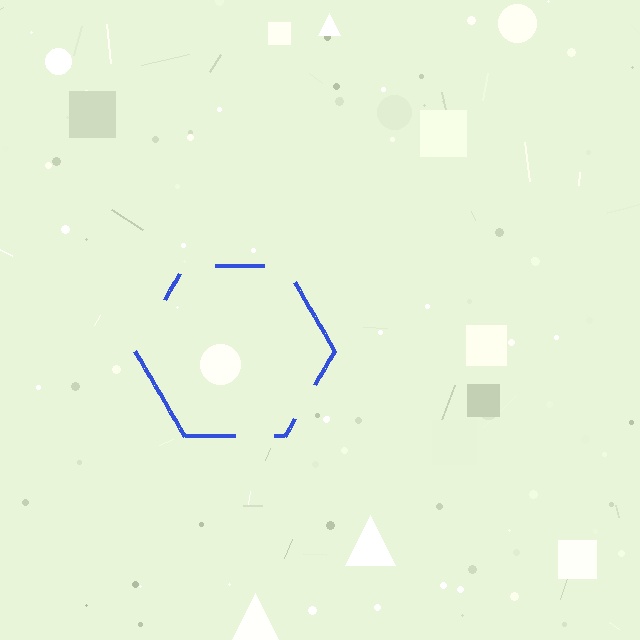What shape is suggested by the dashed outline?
The dashed outline suggests a hexagon.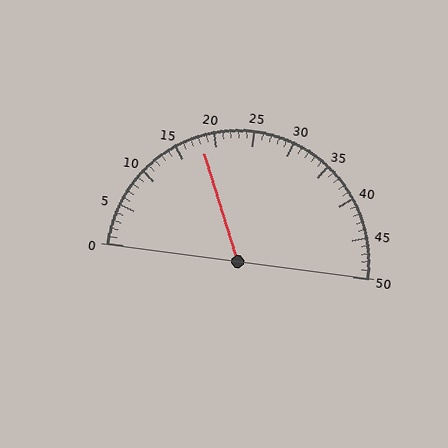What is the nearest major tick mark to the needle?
The nearest major tick mark is 20.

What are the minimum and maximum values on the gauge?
The gauge ranges from 0 to 50.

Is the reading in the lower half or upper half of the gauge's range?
The reading is in the lower half of the range (0 to 50).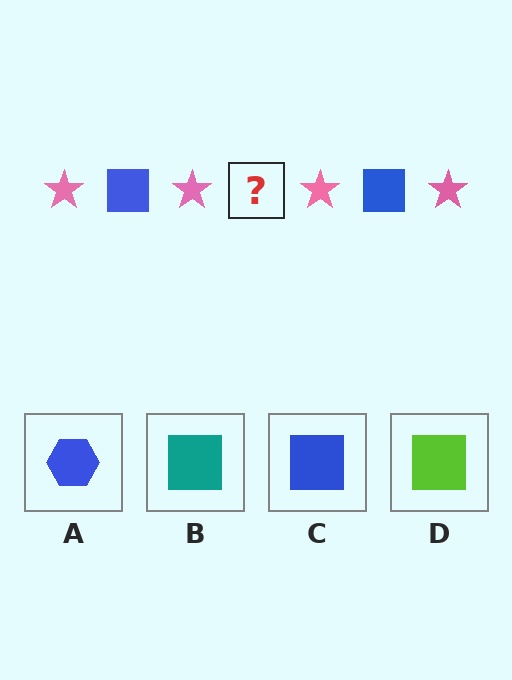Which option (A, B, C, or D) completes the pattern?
C.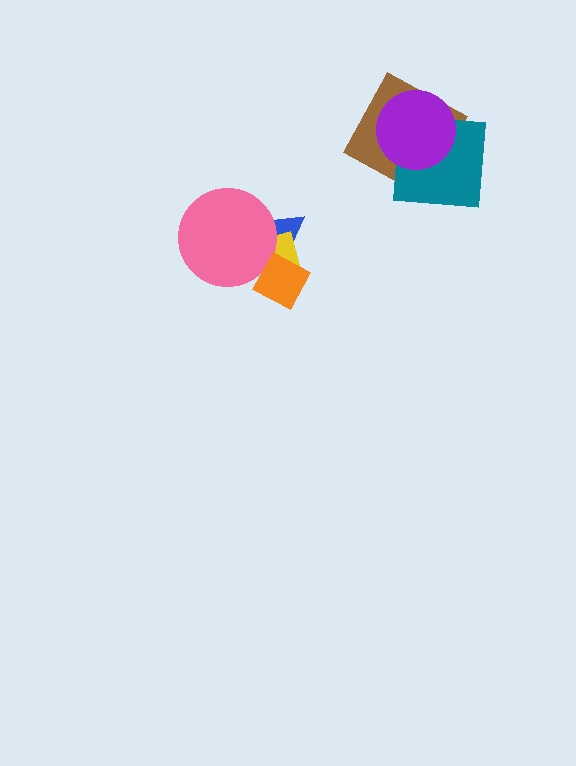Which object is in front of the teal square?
The purple circle is in front of the teal square.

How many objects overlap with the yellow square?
3 objects overlap with the yellow square.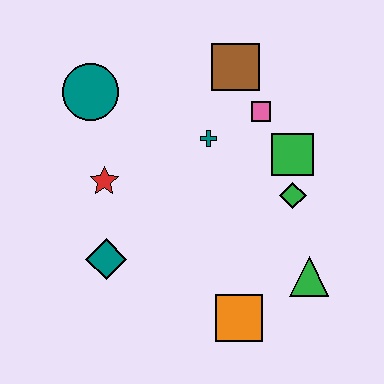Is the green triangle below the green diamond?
Yes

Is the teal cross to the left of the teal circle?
No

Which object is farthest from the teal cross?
The orange square is farthest from the teal cross.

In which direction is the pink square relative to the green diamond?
The pink square is above the green diamond.